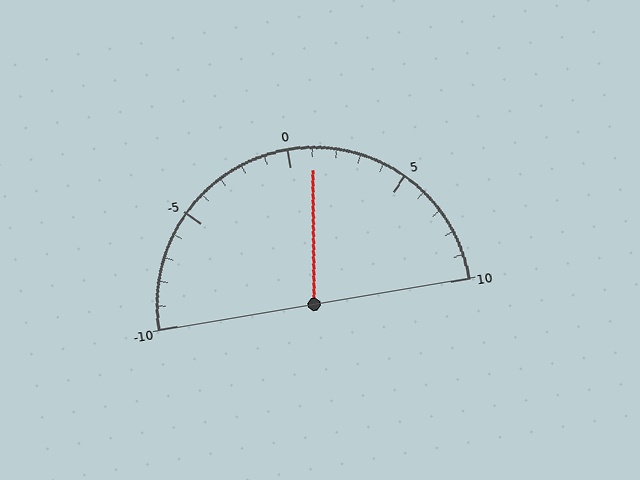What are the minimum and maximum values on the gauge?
The gauge ranges from -10 to 10.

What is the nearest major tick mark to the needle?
The nearest major tick mark is 0.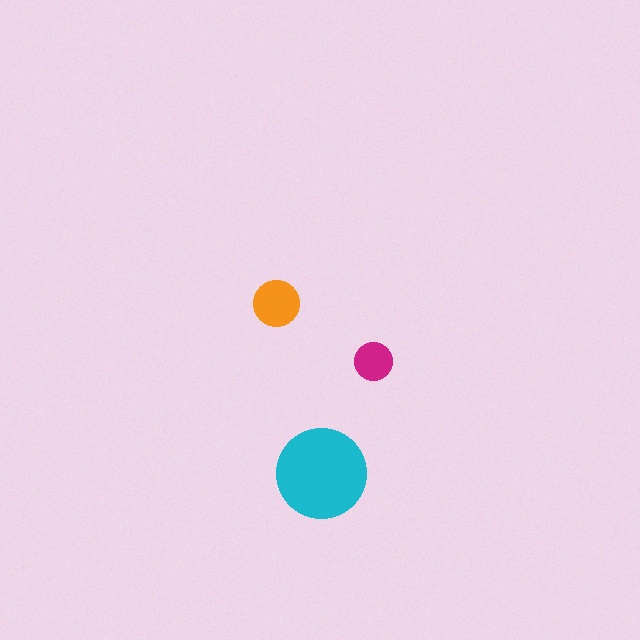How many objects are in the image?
There are 3 objects in the image.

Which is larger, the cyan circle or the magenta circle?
The cyan one.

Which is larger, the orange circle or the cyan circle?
The cyan one.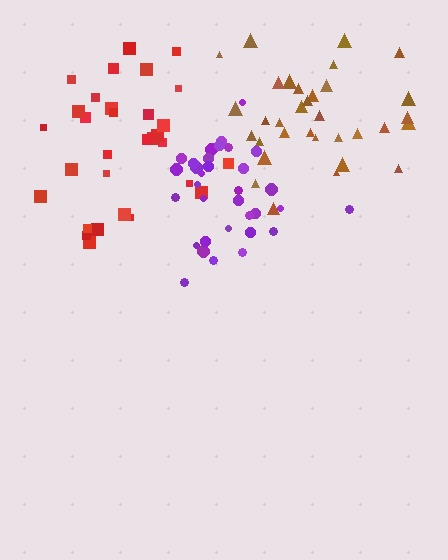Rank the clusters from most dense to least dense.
purple, brown, red.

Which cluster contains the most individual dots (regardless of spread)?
Brown (33).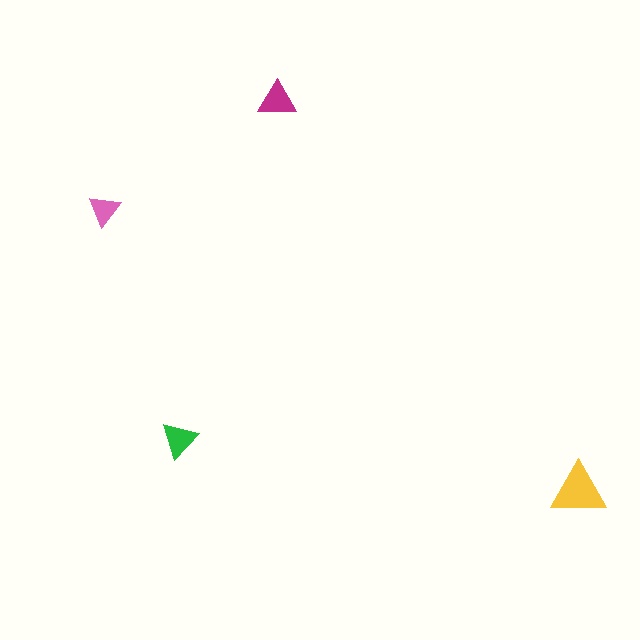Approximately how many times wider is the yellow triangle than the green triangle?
About 1.5 times wider.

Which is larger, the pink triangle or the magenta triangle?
The magenta one.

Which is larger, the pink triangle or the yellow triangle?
The yellow one.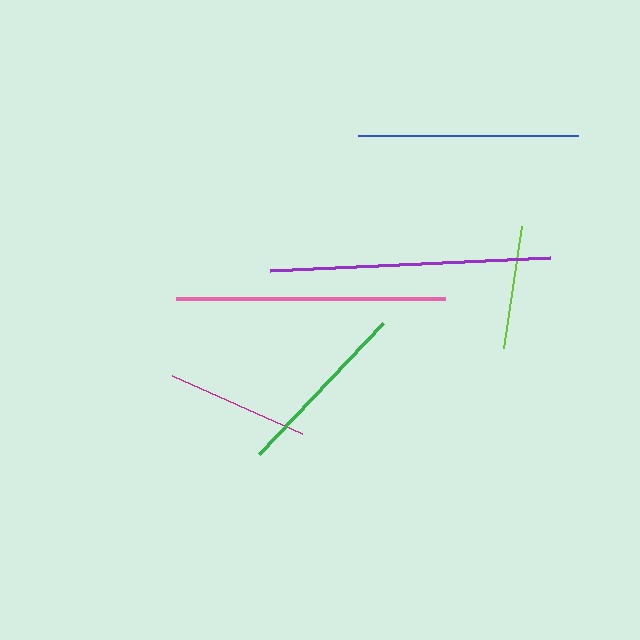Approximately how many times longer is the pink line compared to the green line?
The pink line is approximately 1.5 times the length of the green line.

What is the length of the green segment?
The green segment is approximately 180 pixels long.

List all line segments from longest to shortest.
From longest to shortest: purple, pink, blue, green, magenta, lime.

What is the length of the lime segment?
The lime segment is approximately 123 pixels long.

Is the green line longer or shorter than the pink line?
The pink line is longer than the green line.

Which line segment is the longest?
The purple line is the longest at approximately 280 pixels.